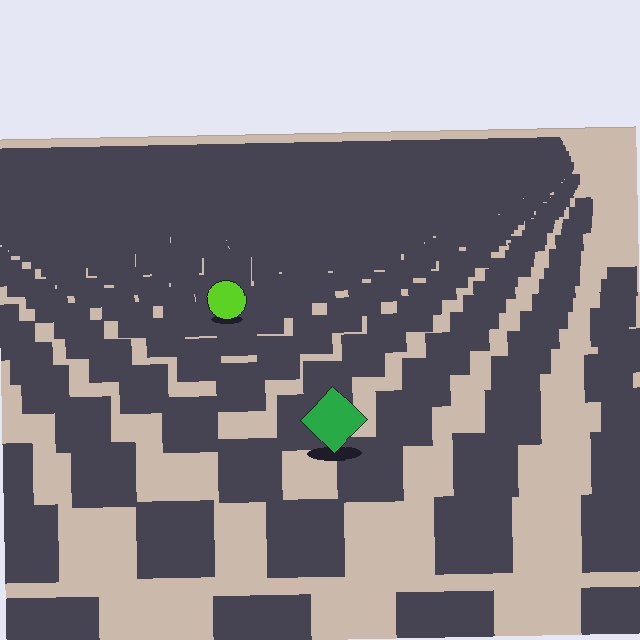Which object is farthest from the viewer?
The lime circle is farthest from the viewer. It appears smaller and the ground texture around it is denser.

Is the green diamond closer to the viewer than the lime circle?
Yes. The green diamond is closer — you can tell from the texture gradient: the ground texture is coarser near it.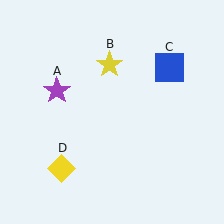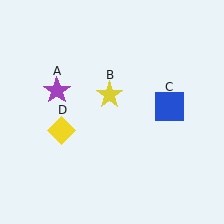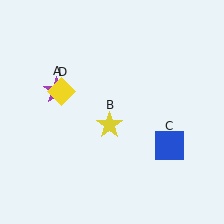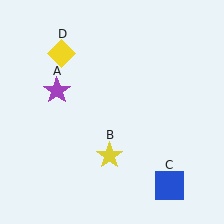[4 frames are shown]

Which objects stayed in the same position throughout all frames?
Purple star (object A) remained stationary.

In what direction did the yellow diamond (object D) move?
The yellow diamond (object D) moved up.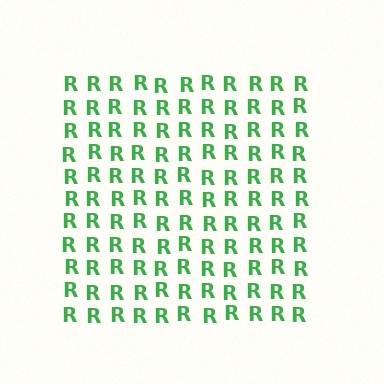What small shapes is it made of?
It is made of small letter R's.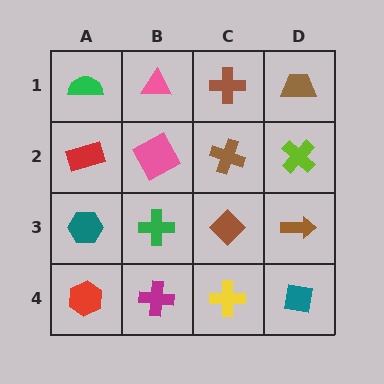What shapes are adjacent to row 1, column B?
A pink square (row 2, column B), a green semicircle (row 1, column A), a brown cross (row 1, column C).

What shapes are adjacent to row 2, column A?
A green semicircle (row 1, column A), a teal hexagon (row 3, column A), a pink square (row 2, column B).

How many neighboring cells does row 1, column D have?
2.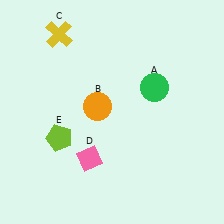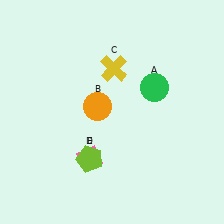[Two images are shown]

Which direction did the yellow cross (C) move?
The yellow cross (C) moved right.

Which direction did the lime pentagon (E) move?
The lime pentagon (E) moved right.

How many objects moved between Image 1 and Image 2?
2 objects moved between the two images.